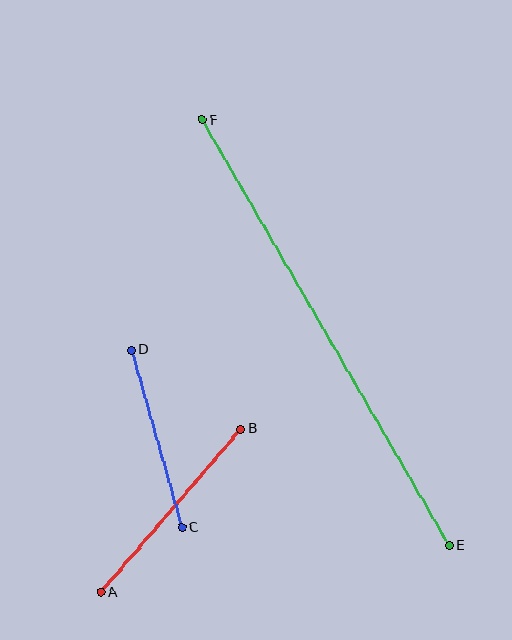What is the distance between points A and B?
The distance is approximately 215 pixels.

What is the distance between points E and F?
The distance is approximately 491 pixels.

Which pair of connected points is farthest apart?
Points E and F are farthest apart.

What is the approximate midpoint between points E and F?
The midpoint is at approximately (326, 333) pixels.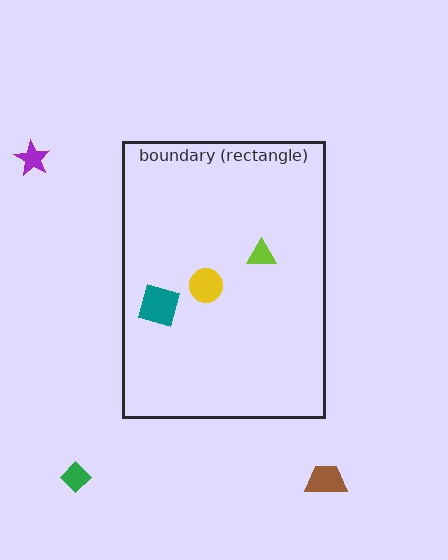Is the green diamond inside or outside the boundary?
Outside.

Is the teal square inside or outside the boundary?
Inside.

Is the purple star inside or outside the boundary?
Outside.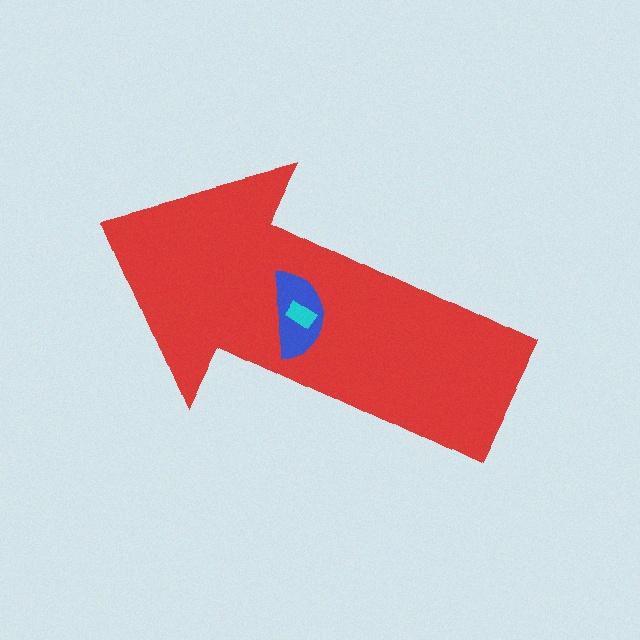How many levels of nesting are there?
3.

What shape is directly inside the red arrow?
The blue semicircle.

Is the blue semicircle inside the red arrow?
Yes.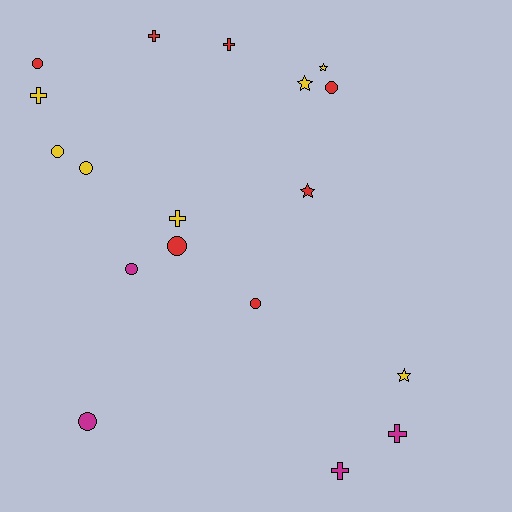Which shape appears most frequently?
Circle, with 8 objects.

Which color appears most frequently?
Red, with 7 objects.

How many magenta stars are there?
There are no magenta stars.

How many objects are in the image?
There are 18 objects.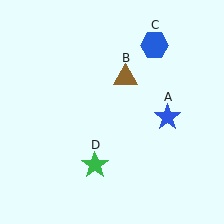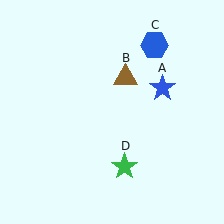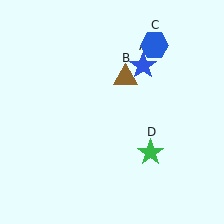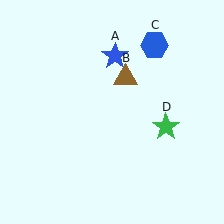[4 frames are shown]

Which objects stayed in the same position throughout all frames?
Brown triangle (object B) and blue hexagon (object C) remained stationary.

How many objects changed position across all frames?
2 objects changed position: blue star (object A), green star (object D).